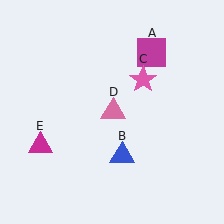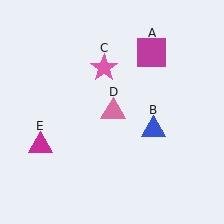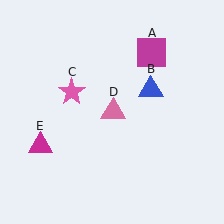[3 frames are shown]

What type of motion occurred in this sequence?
The blue triangle (object B), pink star (object C) rotated counterclockwise around the center of the scene.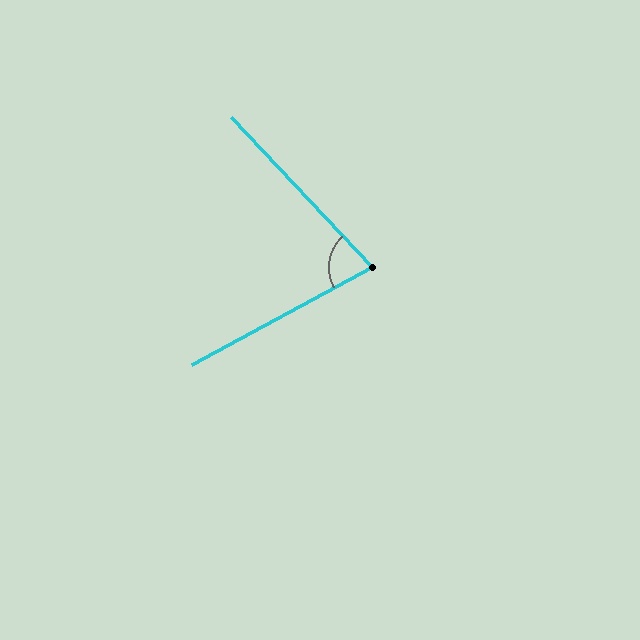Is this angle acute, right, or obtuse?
It is acute.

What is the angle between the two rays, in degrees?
Approximately 75 degrees.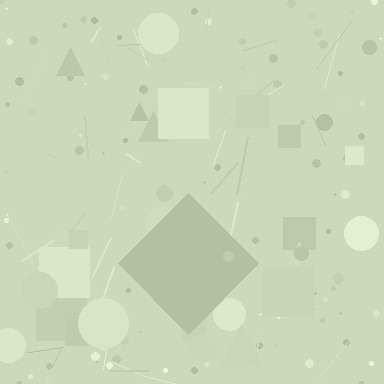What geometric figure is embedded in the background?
A diamond is embedded in the background.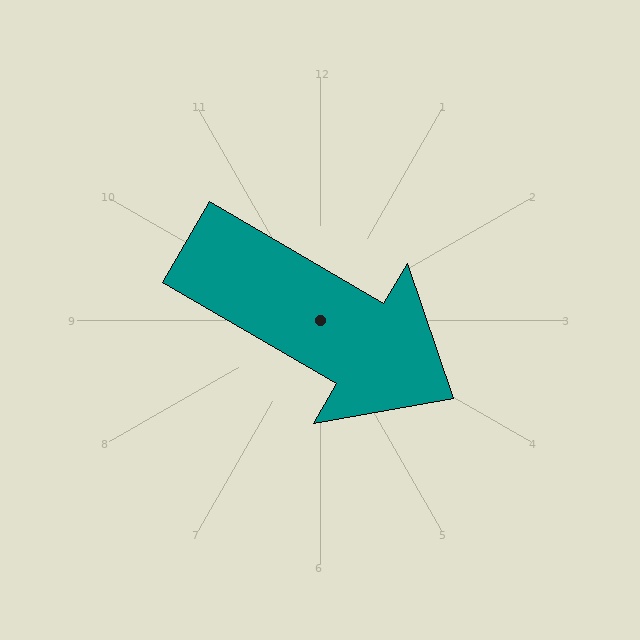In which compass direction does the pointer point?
Southeast.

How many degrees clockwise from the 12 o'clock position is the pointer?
Approximately 120 degrees.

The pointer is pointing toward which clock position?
Roughly 4 o'clock.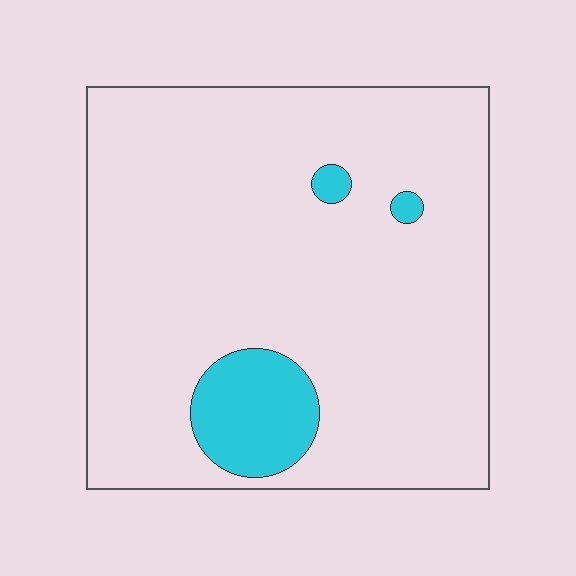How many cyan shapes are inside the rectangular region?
3.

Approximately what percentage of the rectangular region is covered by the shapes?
Approximately 10%.